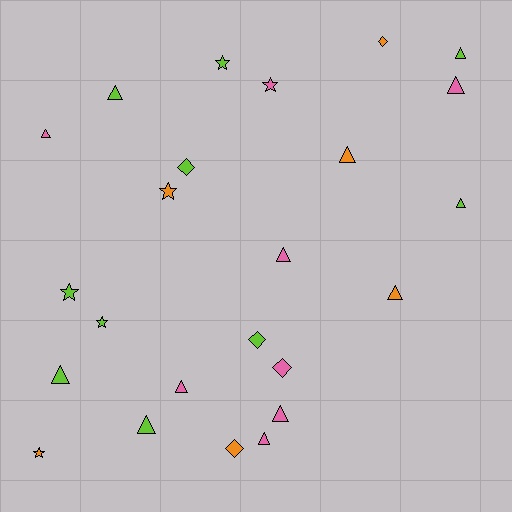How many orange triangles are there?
There are 2 orange triangles.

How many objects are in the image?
There are 24 objects.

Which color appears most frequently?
Lime, with 10 objects.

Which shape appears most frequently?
Triangle, with 13 objects.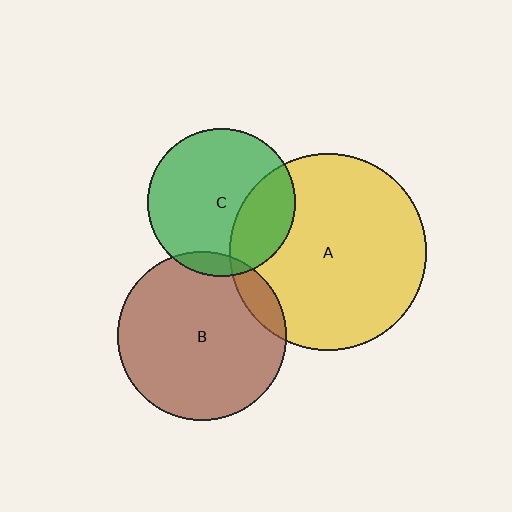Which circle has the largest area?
Circle A (yellow).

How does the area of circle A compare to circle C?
Approximately 1.8 times.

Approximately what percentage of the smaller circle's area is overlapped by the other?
Approximately 30%.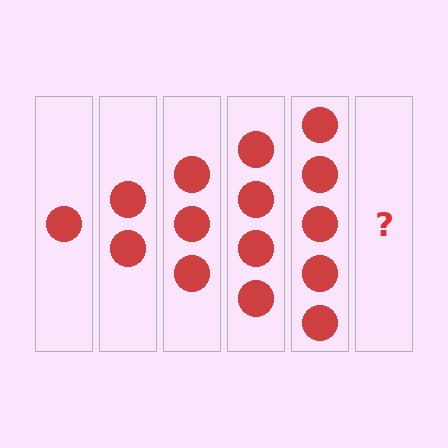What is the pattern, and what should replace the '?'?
The pattern is that each step adds one more circle. The '?' should be 6 circles.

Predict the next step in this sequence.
The next step is 6 circles.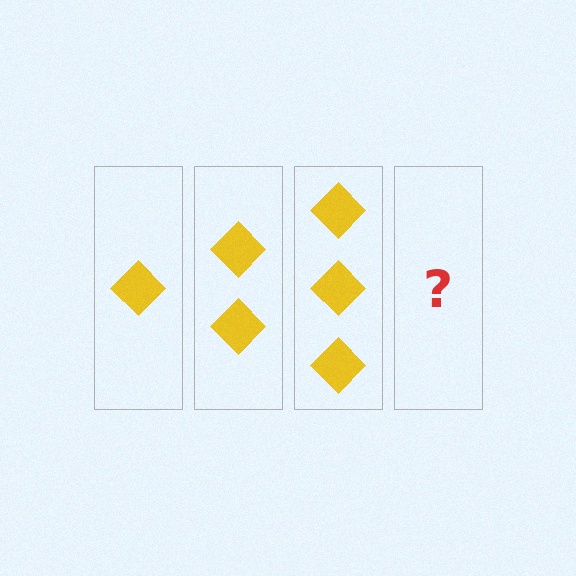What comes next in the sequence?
The next element should be 4 diamonds.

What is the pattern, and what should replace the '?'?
The pattern is that each step adds one more diamond. The '?' should be 4 diamonds.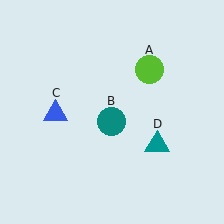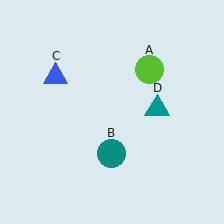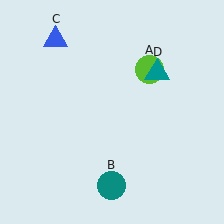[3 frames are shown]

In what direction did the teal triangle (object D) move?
The teal triangle (object D) moved up.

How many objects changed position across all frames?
3 objects changed position: teal circle (object B), blue triangle (object C), teal triangle (object D).